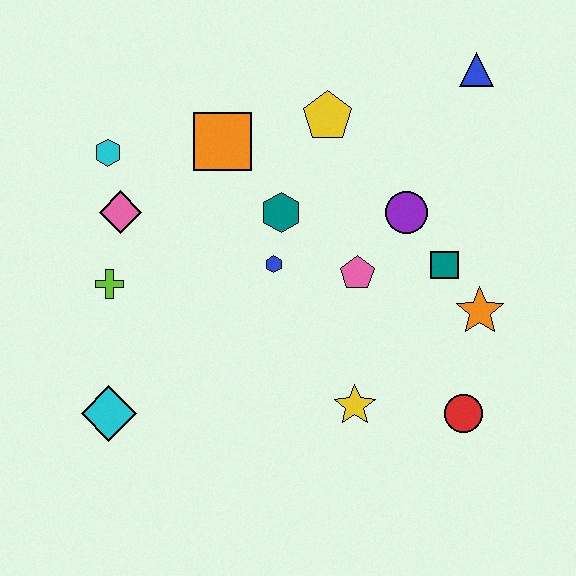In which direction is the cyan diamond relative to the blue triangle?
The cyan diamond is to the left of the blue triangle.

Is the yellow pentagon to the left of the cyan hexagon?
No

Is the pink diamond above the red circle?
Yes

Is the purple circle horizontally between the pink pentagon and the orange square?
No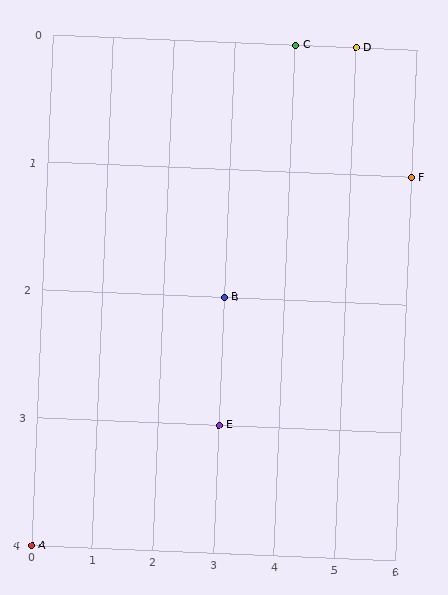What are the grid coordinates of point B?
Point B is at grid coordinates (3, 2).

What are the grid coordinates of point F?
Point F is at grid coordinates (6, 1).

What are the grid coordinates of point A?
Point A is at grid coordinates (0, 4).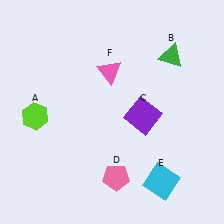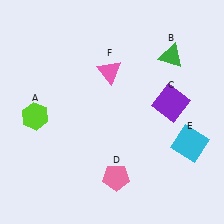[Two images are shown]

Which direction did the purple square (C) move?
The purple square (C) moved right.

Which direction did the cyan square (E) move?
The cyan square (E) moved up.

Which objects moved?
The objects that moved are: the purple square (C), the cyan square (E).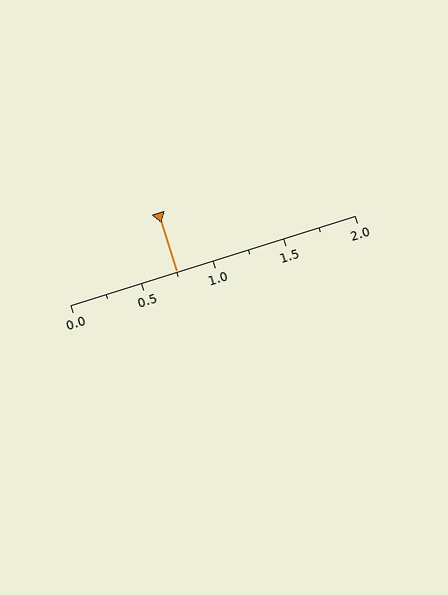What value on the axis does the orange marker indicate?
The marker indicates approximately 0.75.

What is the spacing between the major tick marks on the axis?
The major ticks are spaced 0.5 apart.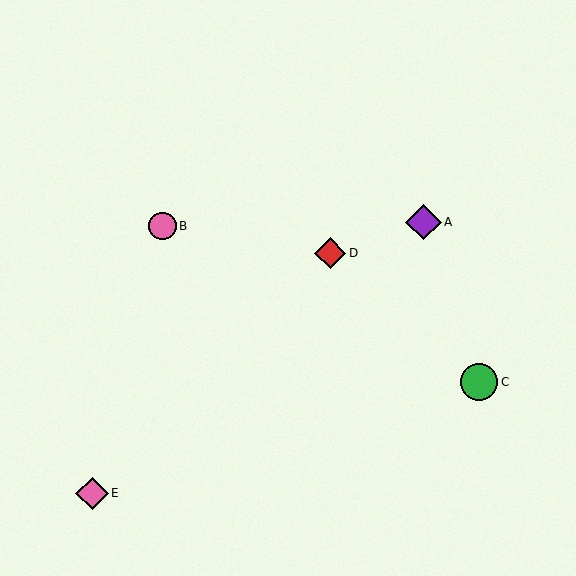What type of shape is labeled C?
Shape C is a green circle.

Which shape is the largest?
The green circle (labeled C) is the largest.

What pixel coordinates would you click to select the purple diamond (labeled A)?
Click at (423, 222) to select the purple diamond A.